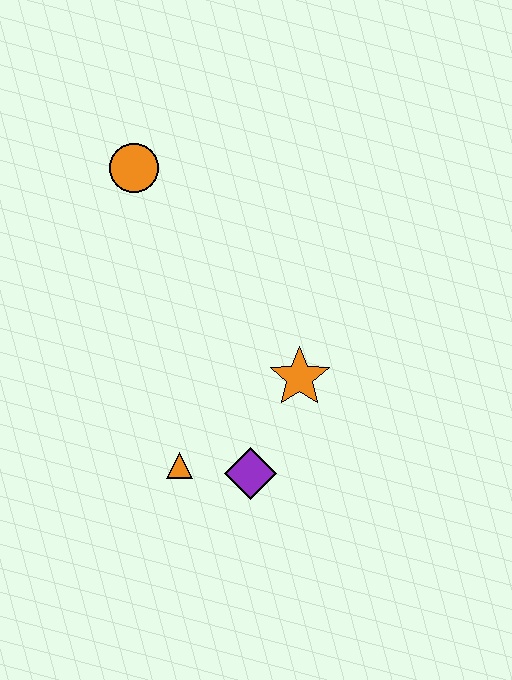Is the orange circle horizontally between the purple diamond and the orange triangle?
No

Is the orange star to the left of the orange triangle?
No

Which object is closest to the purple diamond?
The orange triangle is closest to the purple diamond.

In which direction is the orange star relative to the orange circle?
The orange star is below the orange circle.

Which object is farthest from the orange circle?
The purple diamond is farthest from the orange circle.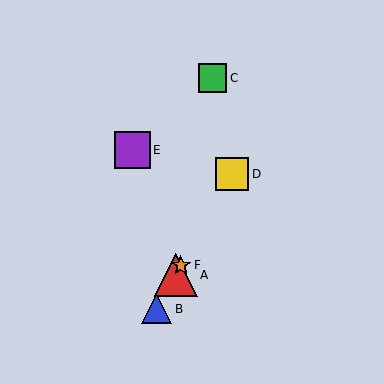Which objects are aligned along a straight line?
Objects A, B, D, F are aligned along a straight line.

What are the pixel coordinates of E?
Object E is at (132, 150).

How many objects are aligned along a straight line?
4 objects (A, B, D, F) are aligned along a straight line.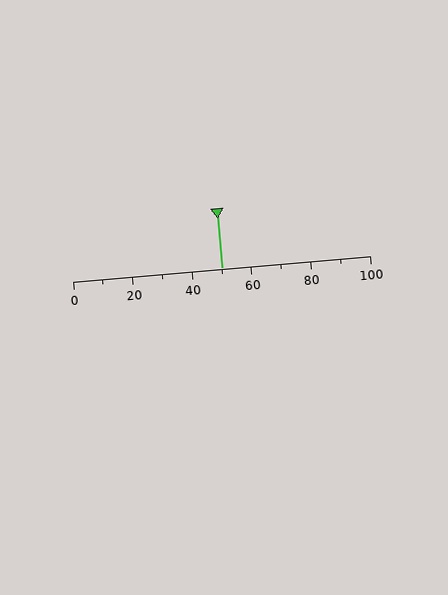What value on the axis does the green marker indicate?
The marker indicates approximately 50.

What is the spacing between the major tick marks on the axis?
The major ticks are spaced 20 apart.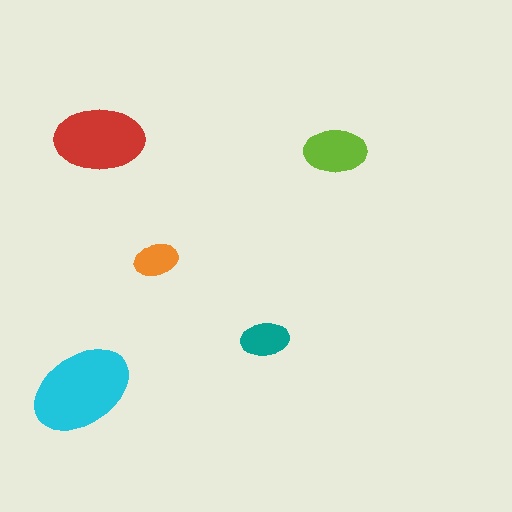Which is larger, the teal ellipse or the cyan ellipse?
The cyan one.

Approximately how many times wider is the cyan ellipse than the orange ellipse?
About 2.5 times wider.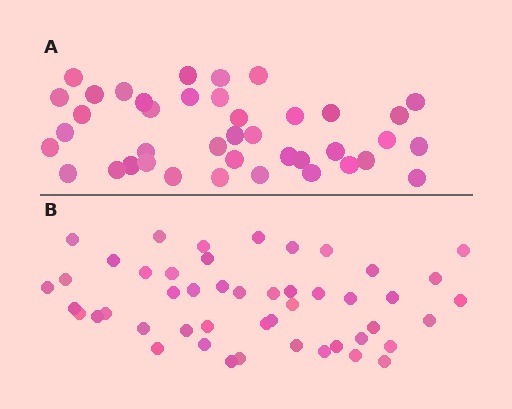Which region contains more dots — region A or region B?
Region B (the bottom region) has more dots.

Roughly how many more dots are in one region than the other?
Region B has roughly 8 or so more dots than region A.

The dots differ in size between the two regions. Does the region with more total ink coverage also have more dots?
No. Region A has more total ink coverage because its dots are larger, but region B actually contains more individual dots. Total area can be misleading — the number of items is what matters here.